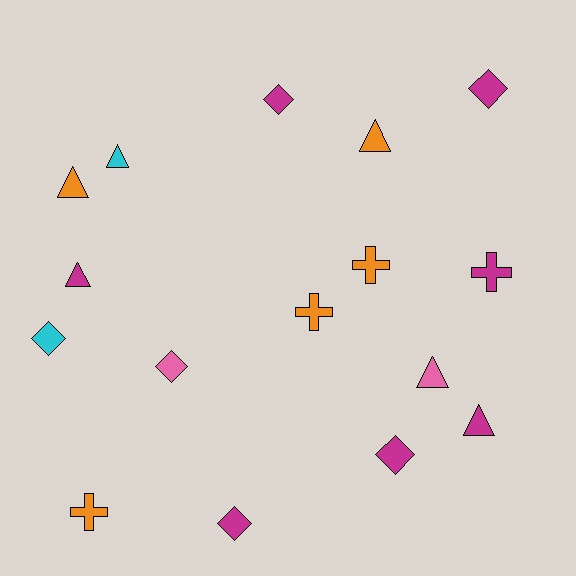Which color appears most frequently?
Magenta, with 7 objects.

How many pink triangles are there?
There is 1 pink triangle.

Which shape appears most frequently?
Triangle, with 6 objects.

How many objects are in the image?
There are 16 objects.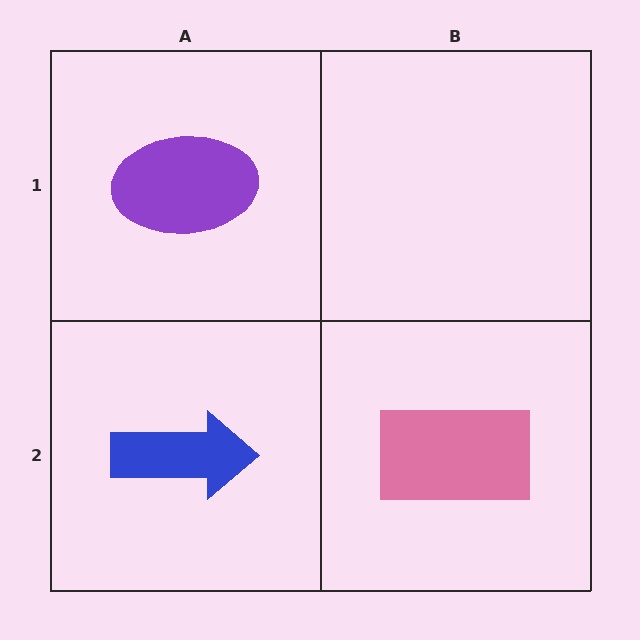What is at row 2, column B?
A pink rectangle.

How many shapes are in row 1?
1 shape.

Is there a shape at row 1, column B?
No, that cell is empty.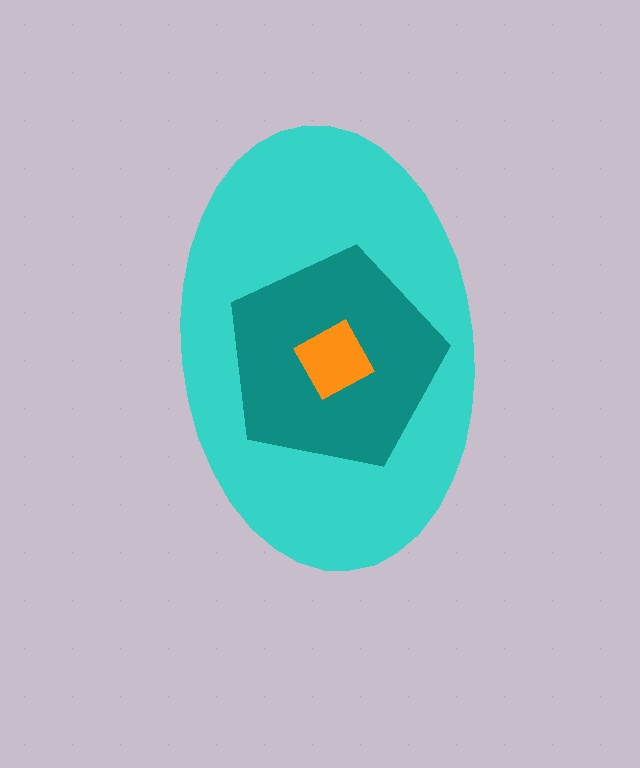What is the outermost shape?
The cyan ellipse.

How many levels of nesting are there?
3.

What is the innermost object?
The orange square.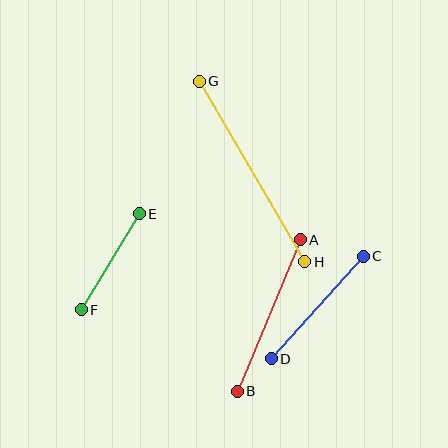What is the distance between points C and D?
The distance is approximately 138 pixels.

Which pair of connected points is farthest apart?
Points G and H are farthest apart.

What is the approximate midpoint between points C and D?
The midpoint is at approximately (317, 308) pixels.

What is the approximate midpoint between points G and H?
The midpoint is at approximately (252, 171) pixels.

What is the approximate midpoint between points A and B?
The midpoint is at approximately (269, 315) pixels.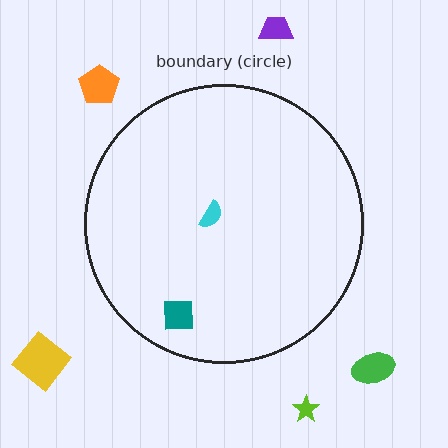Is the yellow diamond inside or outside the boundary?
Outside.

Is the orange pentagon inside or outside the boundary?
Outside.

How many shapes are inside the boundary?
2 inside, 5 outside.